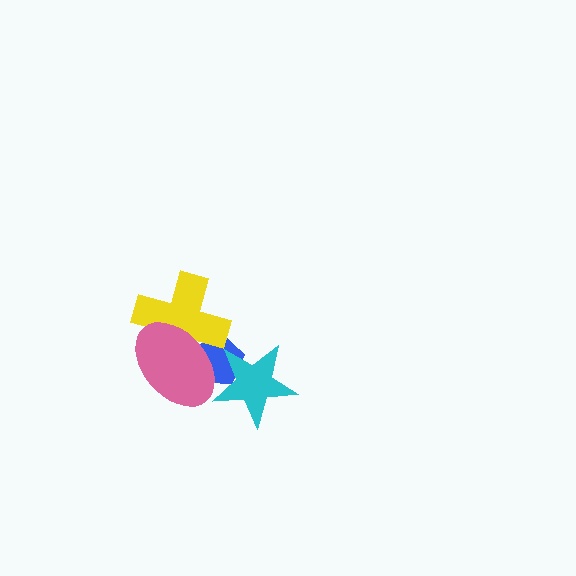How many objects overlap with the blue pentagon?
3 objects overlap with the blue pentagon.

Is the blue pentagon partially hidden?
Yes, it is partially covered by another shape.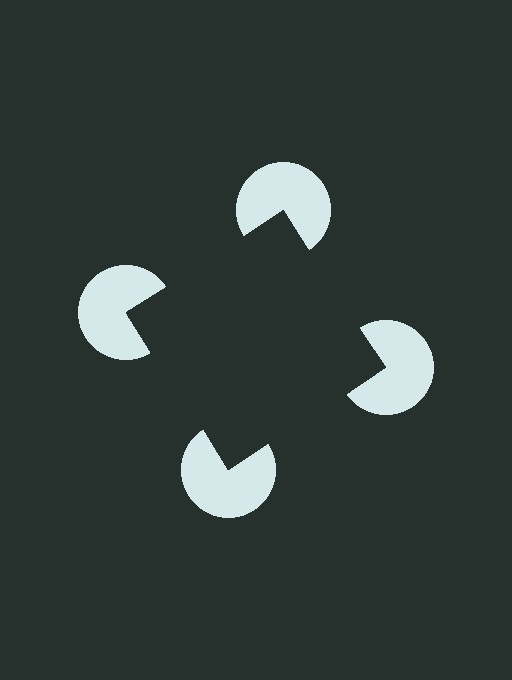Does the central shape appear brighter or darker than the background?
It typically appears slightly darker than the background, even though no actual brightness change is drawn.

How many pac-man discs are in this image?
There are 4 — one at each vertex of the illusory square.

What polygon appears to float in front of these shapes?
An illusory square — its edges are inferred from the aligned wedge cuts in the pac-man discs, not physically drawn.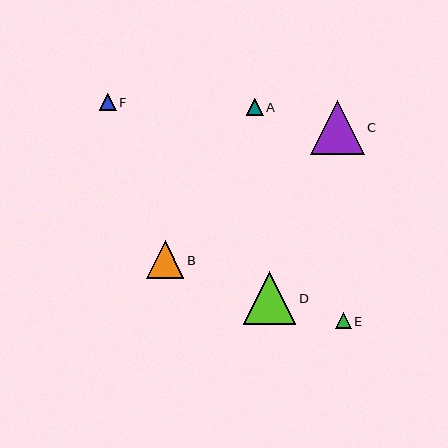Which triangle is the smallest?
Triangle E is the smallest with a size of approximately 15 pixels.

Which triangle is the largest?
Triangle C is the largest with a size of approximately 54 pixels.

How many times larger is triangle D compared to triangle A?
Triangle D is approximately 3.0 times the size of triangle A.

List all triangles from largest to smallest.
From largest to smallest: C, D, B, A, F, E.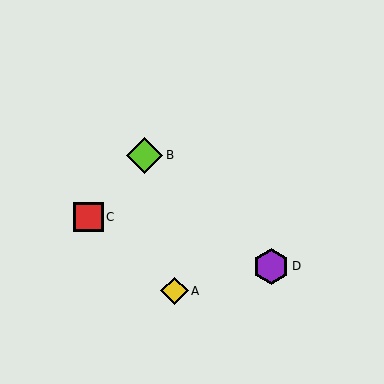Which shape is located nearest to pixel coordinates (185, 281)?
The yellow diamond (labeled A) at (174, 291) is nearest to that location.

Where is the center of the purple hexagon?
The center of the purple hexagon is at (271, 266).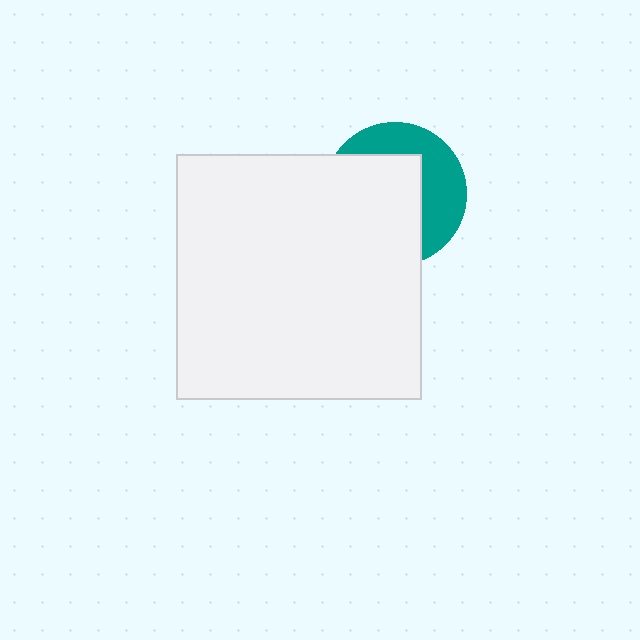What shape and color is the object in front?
The object in front is a white square.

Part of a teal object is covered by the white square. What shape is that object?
It is a circle.